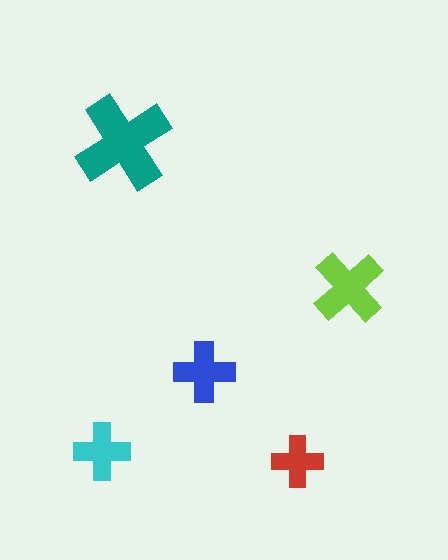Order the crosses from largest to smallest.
the teal one, the lime one, the blue one, the cyan one, the red one.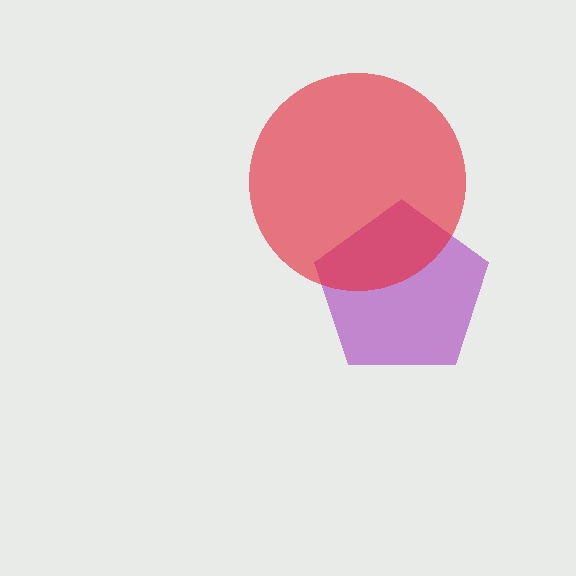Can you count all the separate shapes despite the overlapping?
Yes, there are 2 separate shapes.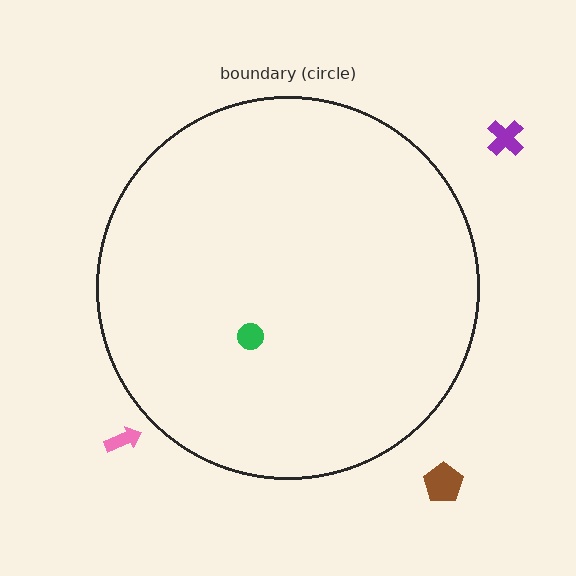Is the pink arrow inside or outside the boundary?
Outside.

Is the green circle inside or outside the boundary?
Inside.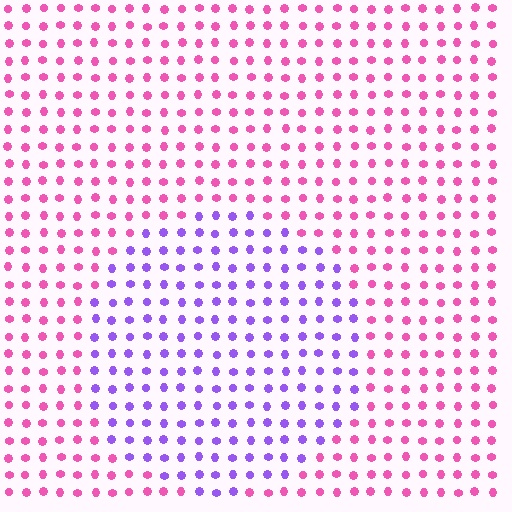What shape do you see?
I see a circle.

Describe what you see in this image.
The image is filled with small pink elements in a uniform arrangement. A circle-shaped region is visible where the elements are tinted to a slightly different hue, forming a subtle color boundary.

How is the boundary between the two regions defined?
The boundary is defined purely by a slight shift in hue (about 57 degrees). Spacing, size, and orientation are identical on both sides.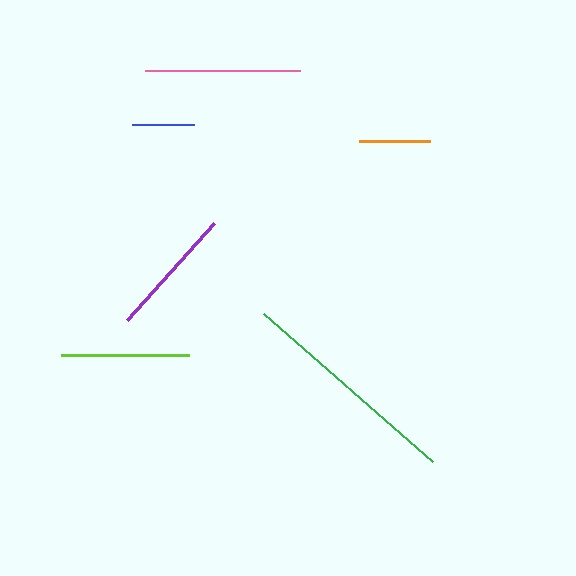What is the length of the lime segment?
The lime segment is approximately 128 pixels long.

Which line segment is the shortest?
The blue line is the shortest at approximately 62 pixels.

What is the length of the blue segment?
The blue segment is approximately 62 pixels long.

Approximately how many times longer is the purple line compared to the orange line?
The purple line is approximately 1.8 times the length of the orange line.